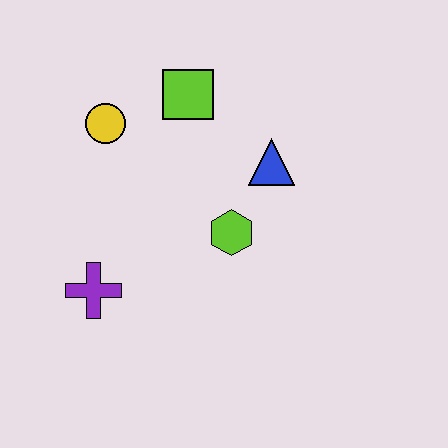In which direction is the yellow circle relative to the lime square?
The yellow circle is to the left of the lime square.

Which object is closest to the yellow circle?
The lime square is closest to the yellow circle.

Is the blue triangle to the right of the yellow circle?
Yes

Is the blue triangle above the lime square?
No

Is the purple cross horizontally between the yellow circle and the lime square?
No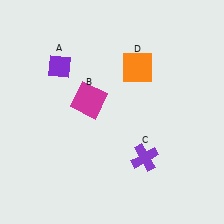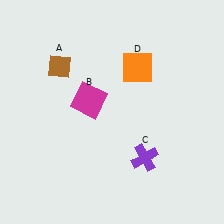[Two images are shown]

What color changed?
The diamond (A) changed from purple in Image 1 to brown in Image 2.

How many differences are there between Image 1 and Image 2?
There is 1 difference between the two images.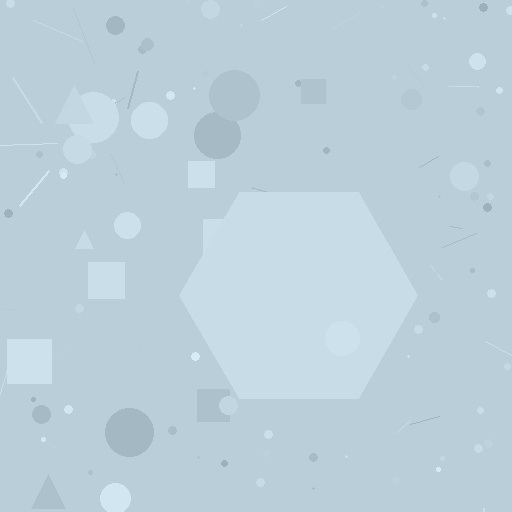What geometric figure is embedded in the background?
A hexagon is embedded in the background.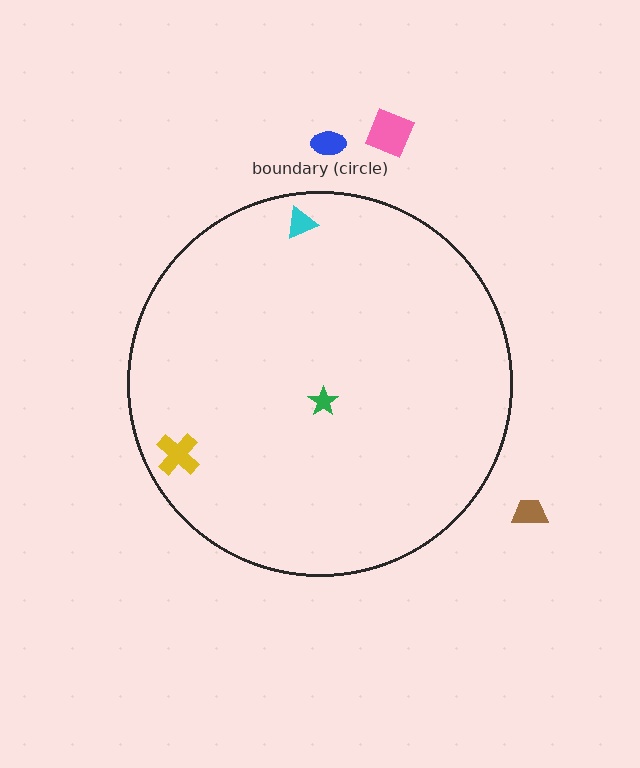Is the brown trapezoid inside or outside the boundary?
Outside.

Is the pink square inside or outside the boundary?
Outside.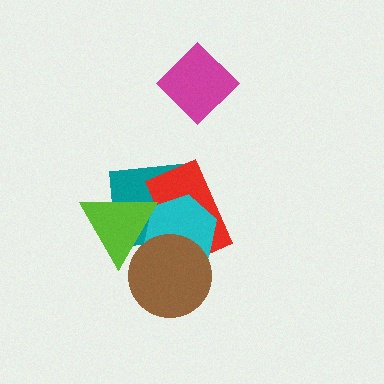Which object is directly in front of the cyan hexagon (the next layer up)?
The lime triangle is directly in front of the cyan hexagon.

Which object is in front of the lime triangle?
The brown circle is in front of the lime triangle.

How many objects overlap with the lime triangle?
4 objects overlap with the lime triangle.